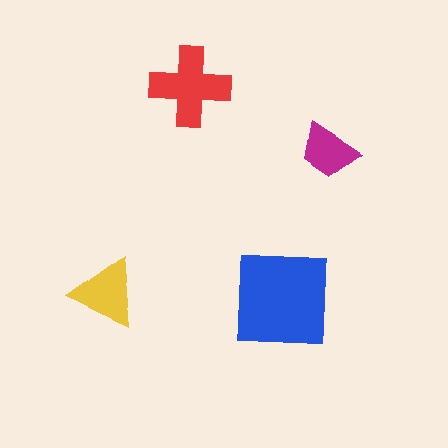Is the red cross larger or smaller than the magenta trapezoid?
Larger.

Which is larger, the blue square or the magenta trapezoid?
The blue square.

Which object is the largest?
The blue square.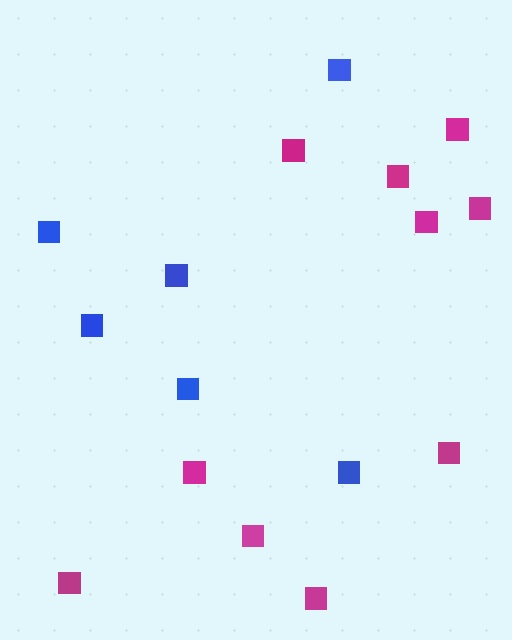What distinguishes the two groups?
There are 2 groups: one group of magenta squares (10) and one group of blue squares (6).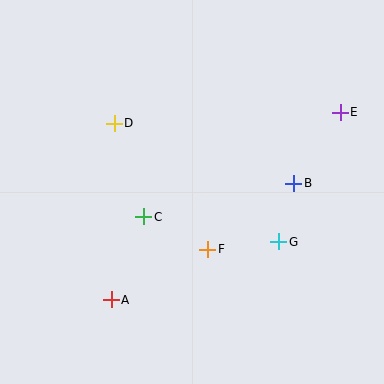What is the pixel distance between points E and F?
The distance between E and F is 191 pixels.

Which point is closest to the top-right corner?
Point E is closest to the top-right corner.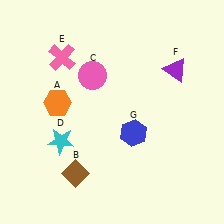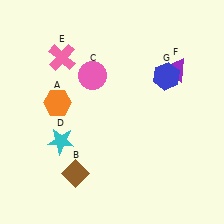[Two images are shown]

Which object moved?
The blue hexagon (G) moved up.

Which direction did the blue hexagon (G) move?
The blue hexagon (G) moved up.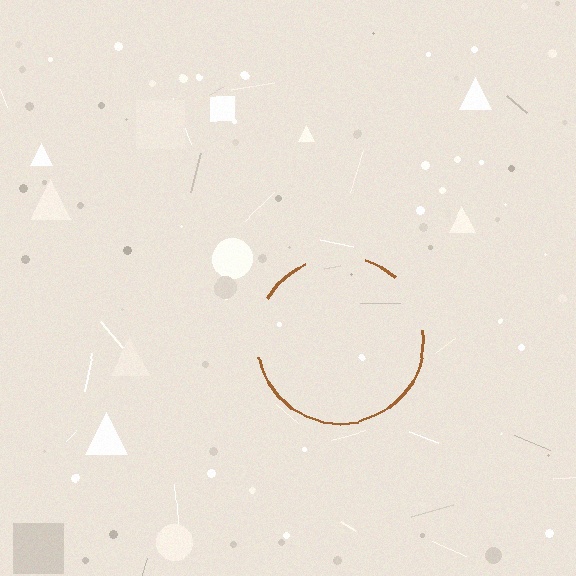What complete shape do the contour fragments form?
The contour fragments form a circle.